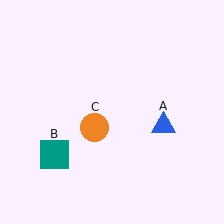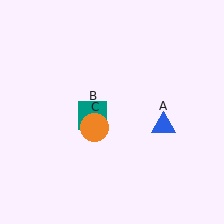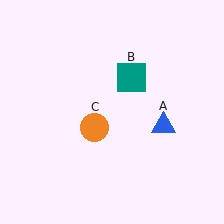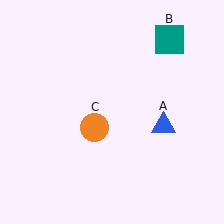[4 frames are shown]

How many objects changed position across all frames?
1 object changed position: teal square (object B).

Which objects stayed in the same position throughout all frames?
Blue triangle (object A) and orange circle (object C) remained stationary.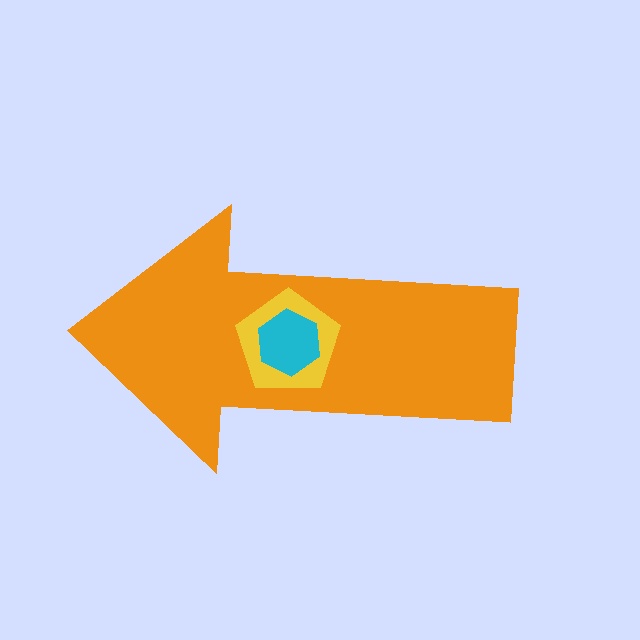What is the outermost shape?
The orange arrow.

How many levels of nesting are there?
3.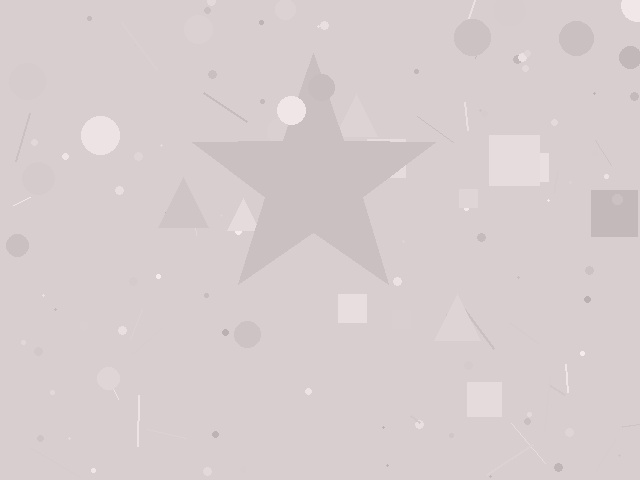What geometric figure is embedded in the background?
A star is embedded in the background.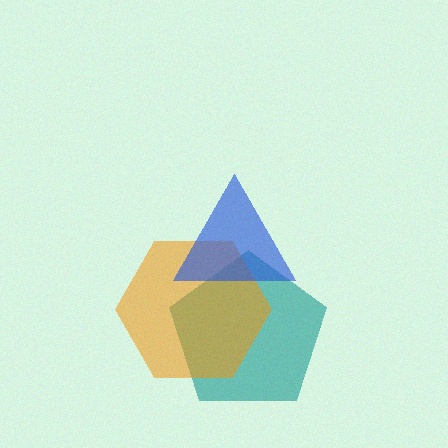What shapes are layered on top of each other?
The layered shapes are: a teal pentagon, an orange hexagon, a blue triangle.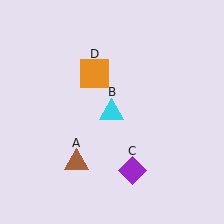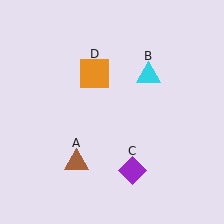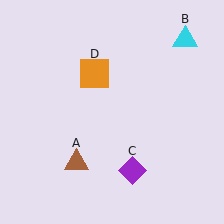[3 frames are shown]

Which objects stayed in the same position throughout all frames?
Brown triangle (object A) and purple diamond (object C) and orange square (object D) remained stationary.